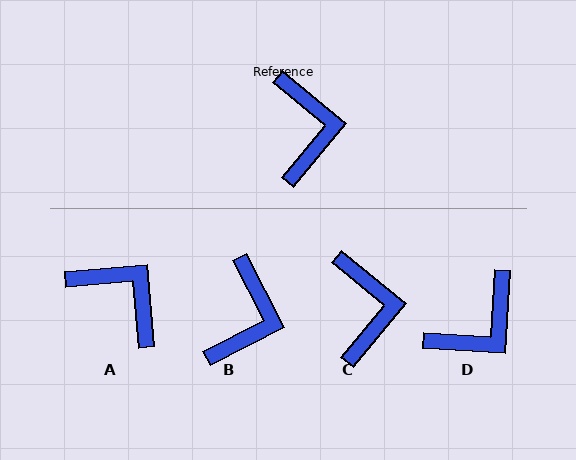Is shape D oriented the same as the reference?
No, it is off by about 54 degrees.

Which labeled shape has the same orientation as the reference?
C.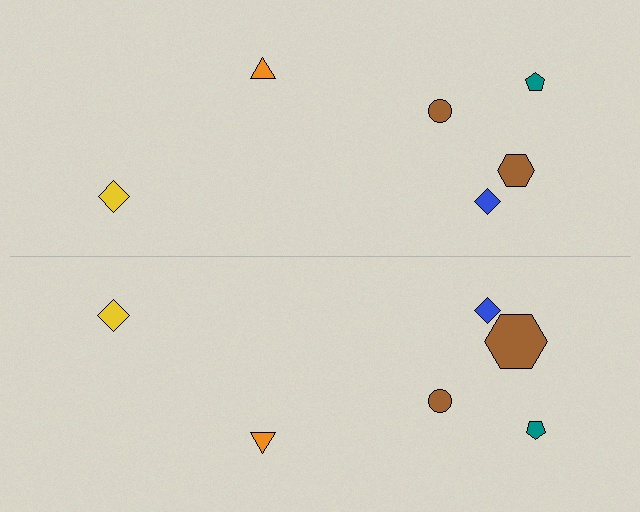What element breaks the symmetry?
The brown hexagon on the bottom side has a different size than its mirror counterpart.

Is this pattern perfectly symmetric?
No, the pattern is not perfectly symmetric. The brown hexagon on the bottom side has a different size than its mirror counterpart.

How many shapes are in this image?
There are 12 shapes in this image.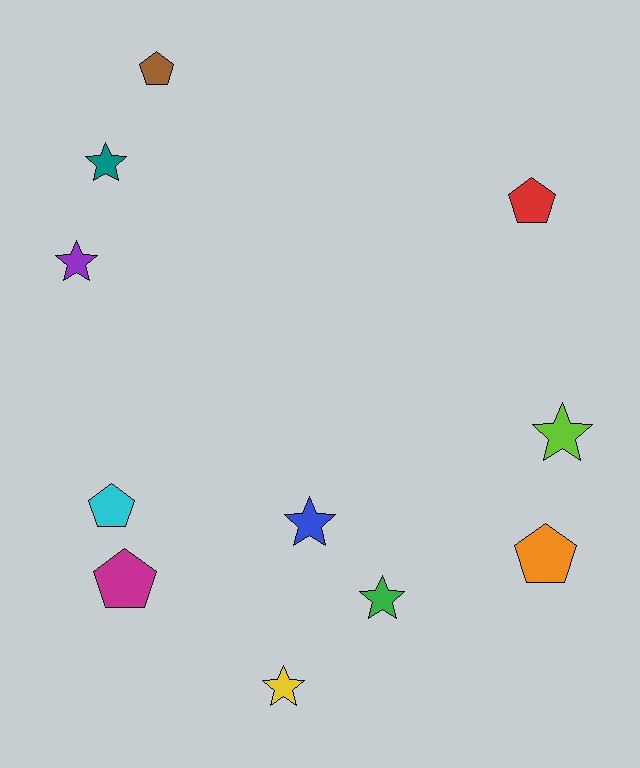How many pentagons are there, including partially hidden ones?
There are 5 pentagons.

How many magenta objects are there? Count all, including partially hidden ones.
There is 1 magenta object.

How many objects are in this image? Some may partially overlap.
There are 11 objects.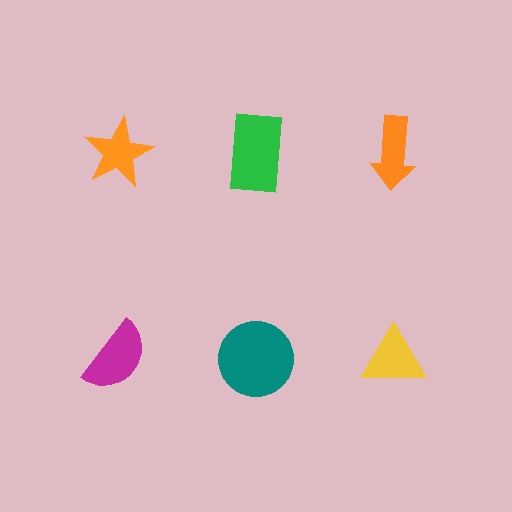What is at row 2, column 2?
A teal circle.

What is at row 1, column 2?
A green rectangle.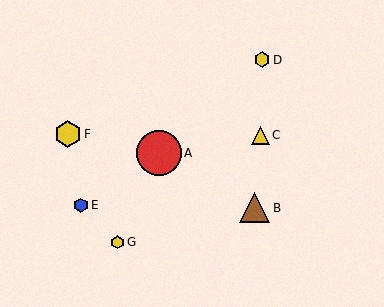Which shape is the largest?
The red circle (labeled A) is the largest.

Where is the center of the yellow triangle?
The center of the yellow triangle is at (260, 136).